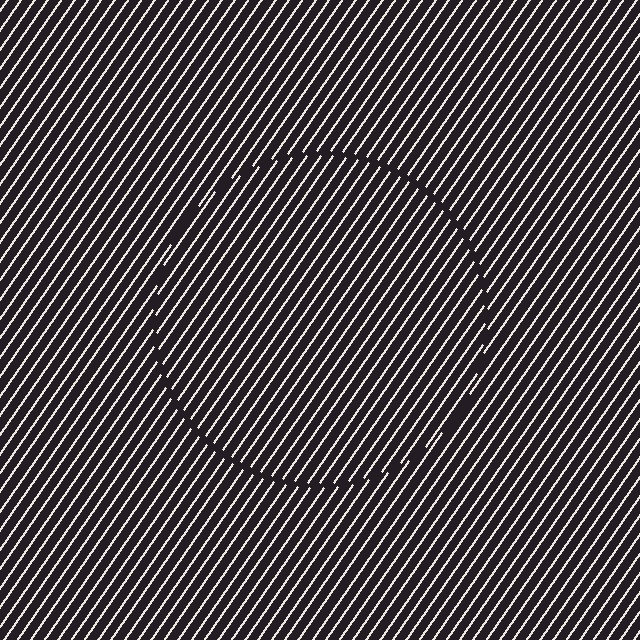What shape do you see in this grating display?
An illusory circle. The interior of the shape contains the same grating, shifted by half a period — the contour is defined by the phase discontinuity where line-ends from the inner and outer gratings abut.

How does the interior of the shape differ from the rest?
The interior of the shape contains the same grating, shifted by half a period — the contour is defined by the phase discontinuity where line-ends from the inner and outer gratings abut.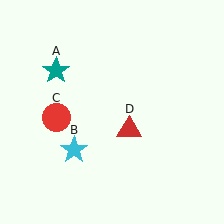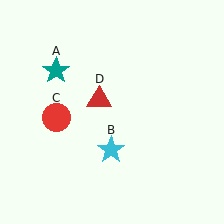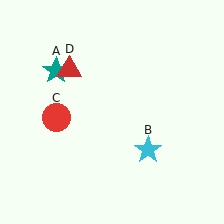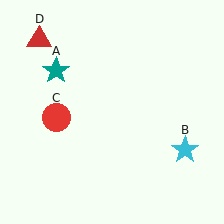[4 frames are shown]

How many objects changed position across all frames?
2 objects changed position: cyan star (object B), red triangle (object D).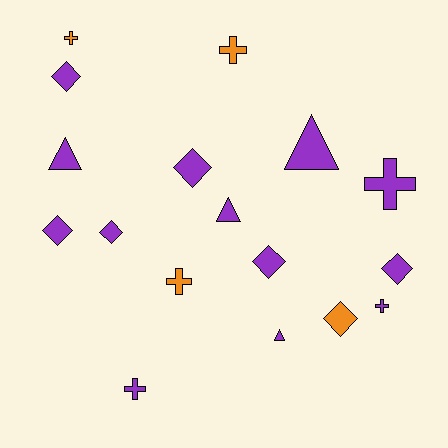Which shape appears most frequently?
Diamond, with 7 objects.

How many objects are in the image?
There are 17 objects.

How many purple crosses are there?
There are 3 purple crosses.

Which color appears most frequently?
Purple, with 13 objects.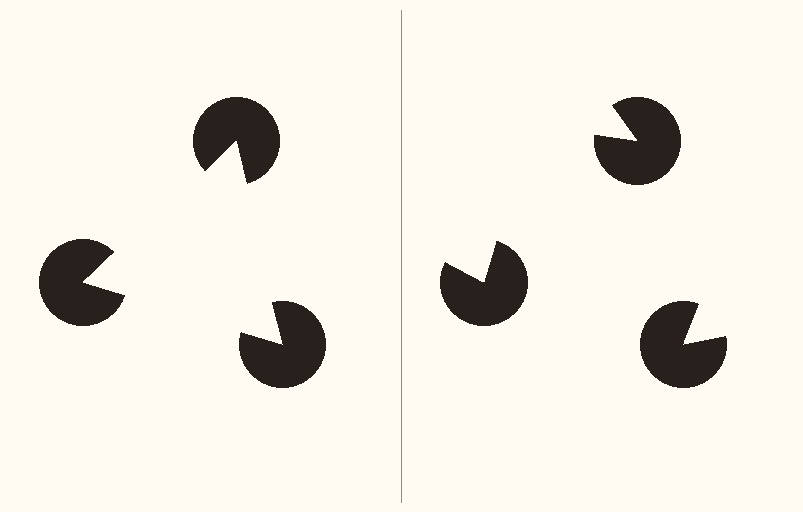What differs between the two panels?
The pac-man discs are positioned identically on both sides; only the wedge orientations differ. On the left they align to a triangle; on the right they are misaligned.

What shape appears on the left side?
An illusory triangle.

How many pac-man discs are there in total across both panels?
6 — 3 on each side.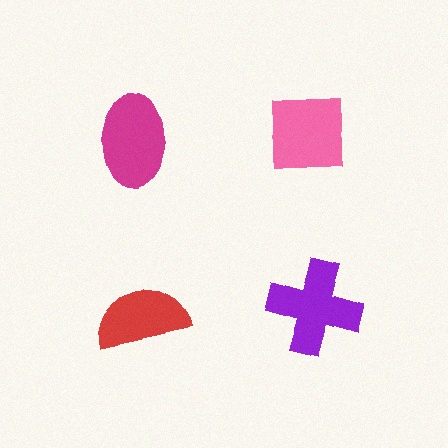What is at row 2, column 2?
A purple cross.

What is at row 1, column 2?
A pink square.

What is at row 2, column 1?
A red semicircle.